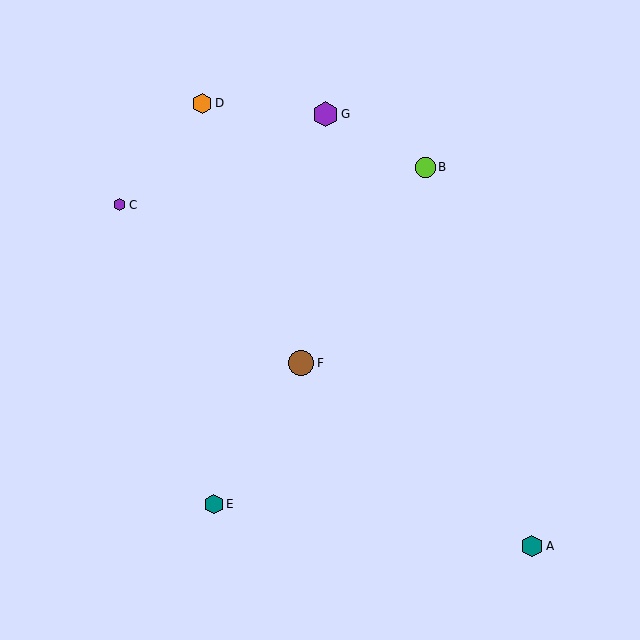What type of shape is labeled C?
Shape C is a purple hexagon.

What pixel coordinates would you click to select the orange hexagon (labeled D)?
Click at (202, 103) to select the orange hexagon D.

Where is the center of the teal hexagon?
The center of the teal hexagon is at (214, 504).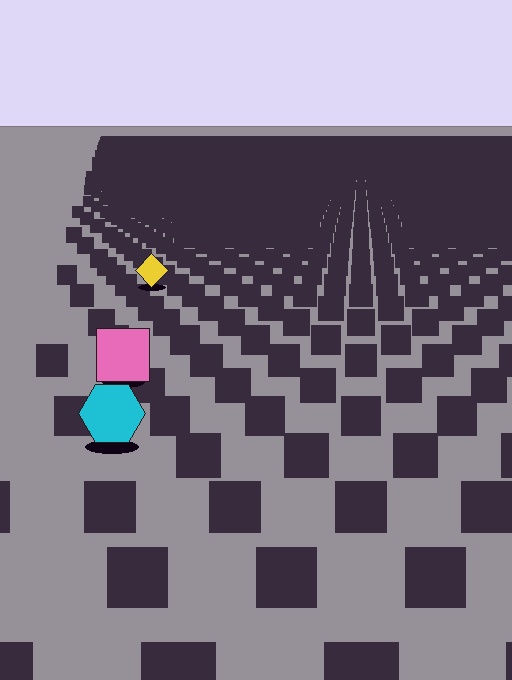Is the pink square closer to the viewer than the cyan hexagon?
No. The cyan hexagon is closer — you can tell from the texture gradient: the ground texture is coarser near it.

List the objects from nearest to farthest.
From nearest to farthest: the cyan hexagon, the pink square, the yellow diamond.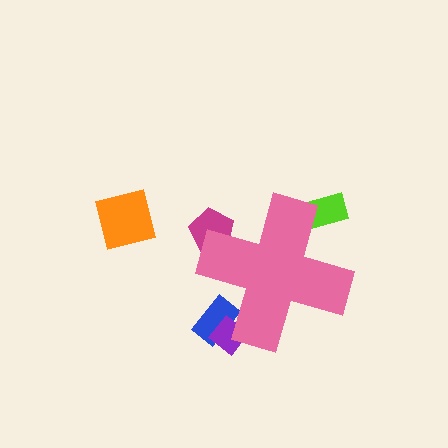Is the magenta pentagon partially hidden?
Yes, the magenta pentagon is partially hidden behind the pink cross.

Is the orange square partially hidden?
No, the orange square is fully visible.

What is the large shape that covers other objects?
A pink cross.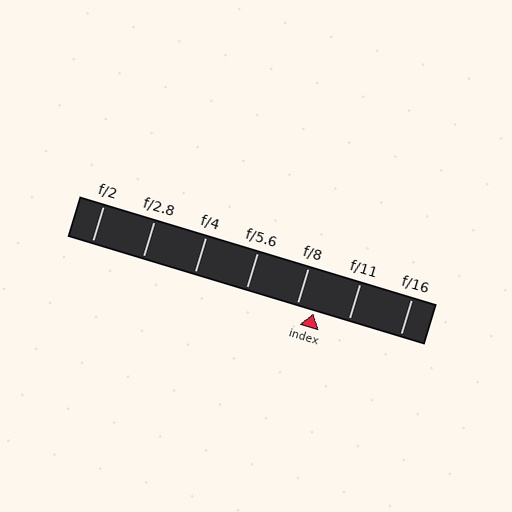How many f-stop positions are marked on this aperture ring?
There are 7 f-stop positions marked.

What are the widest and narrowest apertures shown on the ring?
The widest aperture shown is f/2 and the narrowest is f/16.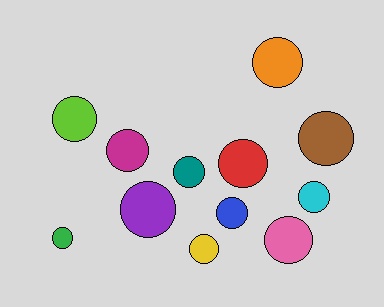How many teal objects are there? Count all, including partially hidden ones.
There is 1 teal object.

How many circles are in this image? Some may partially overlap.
There are 12 circles.